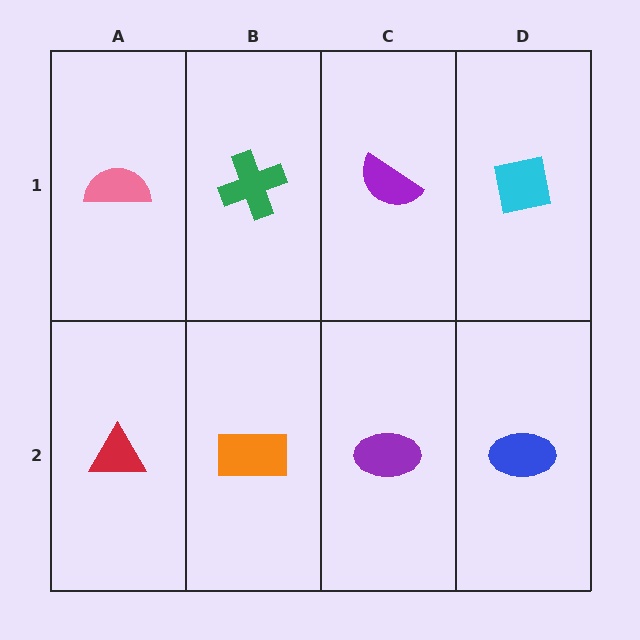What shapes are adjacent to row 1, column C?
A purple ellipse (row 2, column C), a green cross (row 1, column B), a cyan square (row 1, column D).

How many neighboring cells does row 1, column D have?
2.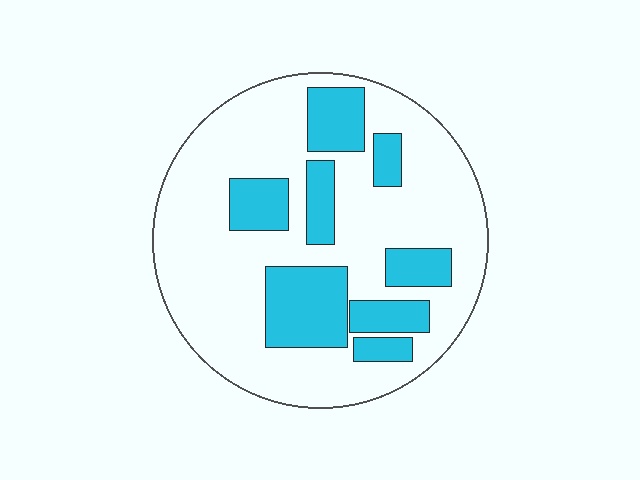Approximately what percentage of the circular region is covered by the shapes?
Approximately 30%.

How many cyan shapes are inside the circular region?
8.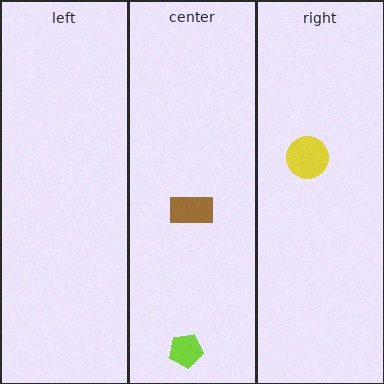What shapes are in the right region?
The yellow circle.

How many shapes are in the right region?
1.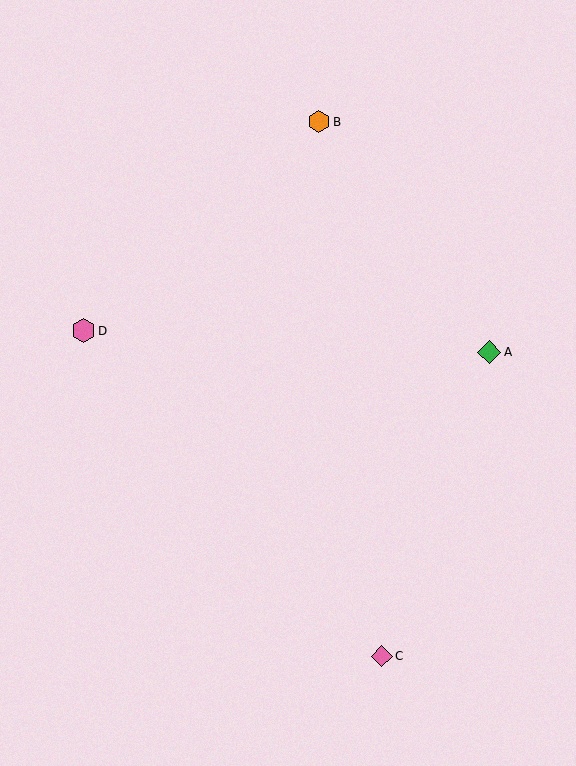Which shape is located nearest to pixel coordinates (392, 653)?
The pink diamond (labeled C) at (382, 656) is nearest to that location.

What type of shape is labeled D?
Shape D is a pink hexagon.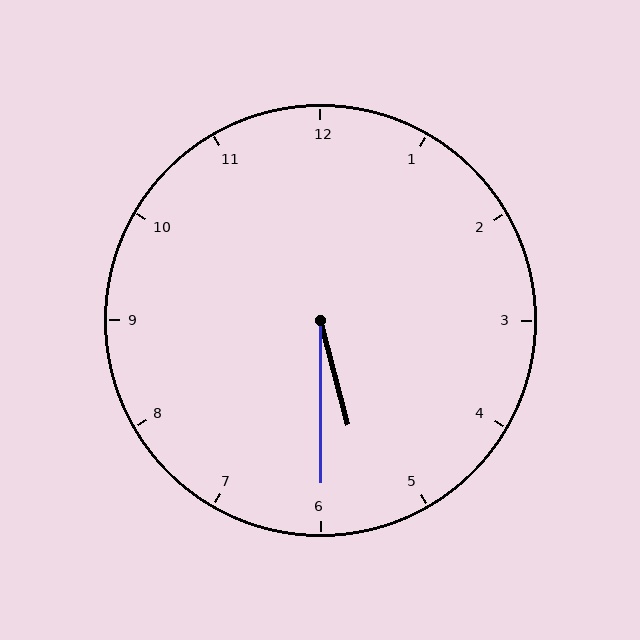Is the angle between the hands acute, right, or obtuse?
It is acute.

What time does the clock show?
5:30.